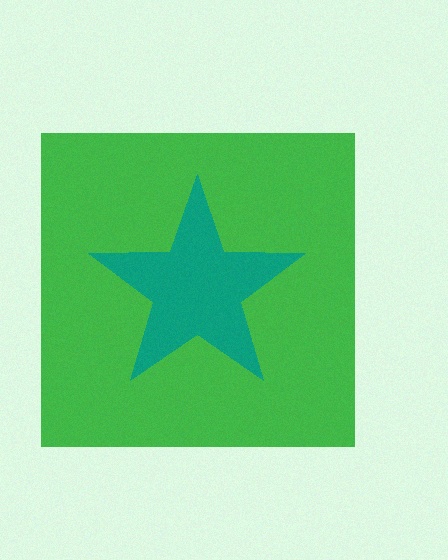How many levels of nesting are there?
2.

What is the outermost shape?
The green square.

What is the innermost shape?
The teal star.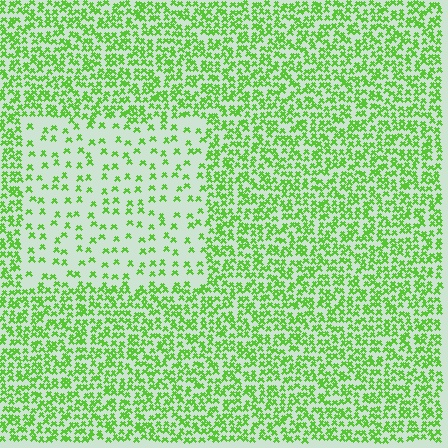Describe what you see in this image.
The image contains small lime elements arranged at two different densities. A rectangle-shaped region is visible where the elements are less densely packed than the surrounding area.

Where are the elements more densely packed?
The elements are more densely packed outside the rectangle boundary.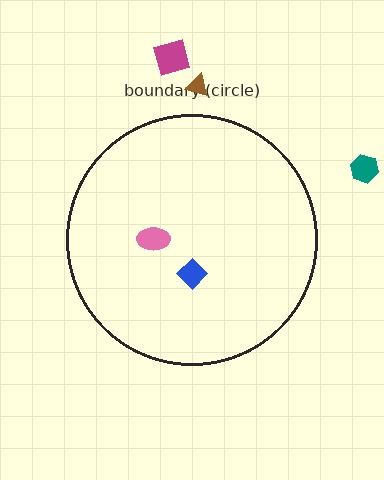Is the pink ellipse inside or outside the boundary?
Inside.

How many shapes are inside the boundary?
2 inside, 3 outside.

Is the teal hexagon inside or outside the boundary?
Outside.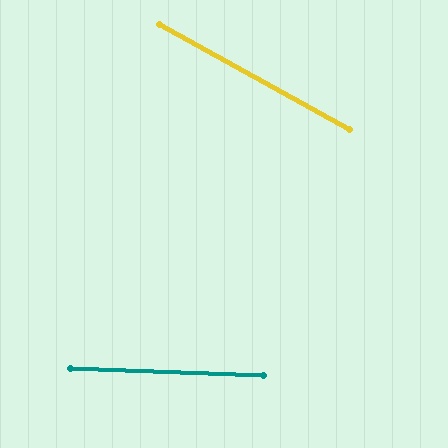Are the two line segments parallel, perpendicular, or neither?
Neither parallel nor perpendicular — they differ by about 27°.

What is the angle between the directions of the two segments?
Approximately 27 degrees.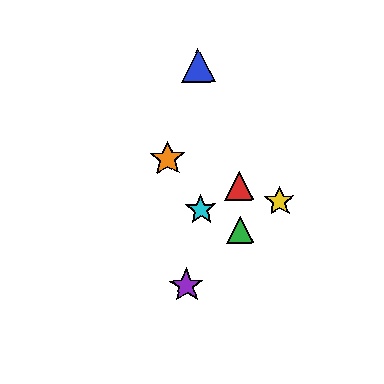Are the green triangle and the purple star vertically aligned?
No, the green triangle is at x≈240 and the purple star is at x≈186.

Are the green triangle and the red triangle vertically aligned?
Yes, both are at x≈240.